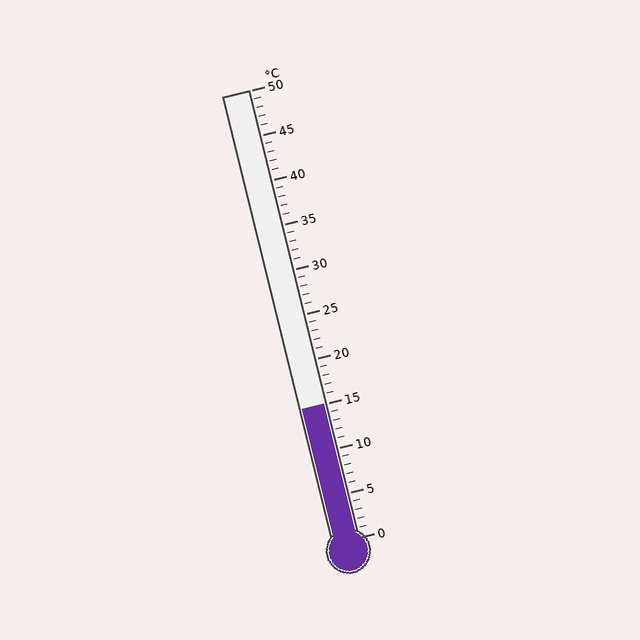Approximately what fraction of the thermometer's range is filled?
The thermometer is filled to approximately 30% of its range.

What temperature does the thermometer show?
The thermometer shows approximately 15°C.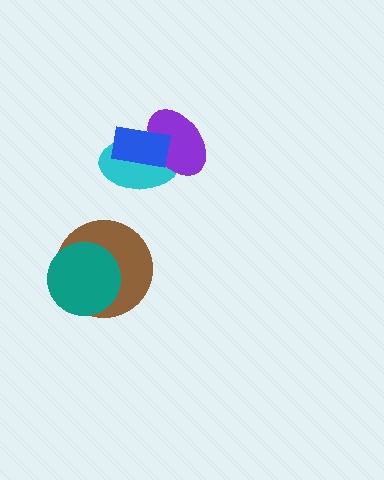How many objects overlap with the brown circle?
1 object overlaps with the brown circle.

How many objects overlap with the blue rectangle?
2 objects overlap with the blue rectangle.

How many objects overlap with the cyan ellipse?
2 objects overlap with the cyan ellipse.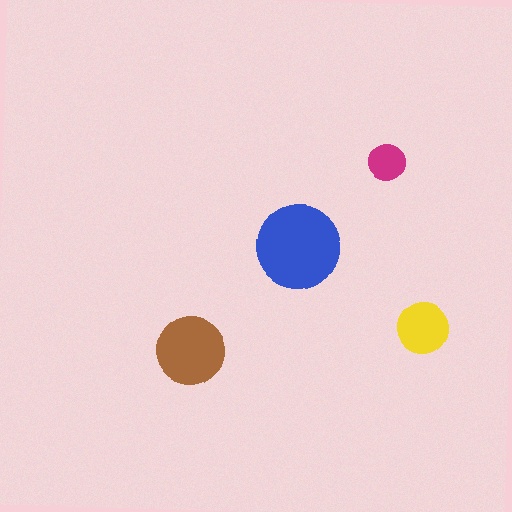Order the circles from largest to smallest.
the blue one, the brown one, the yellow one, the magenta one.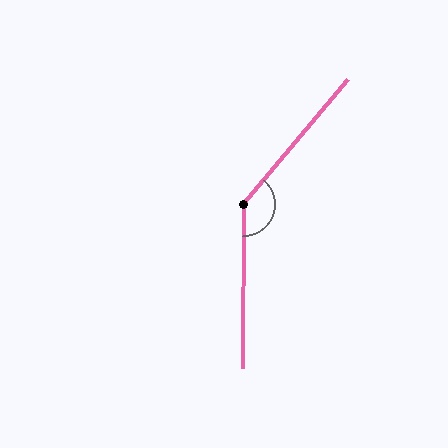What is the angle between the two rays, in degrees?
Approximately 140 degrees.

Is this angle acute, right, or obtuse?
It is obtuse.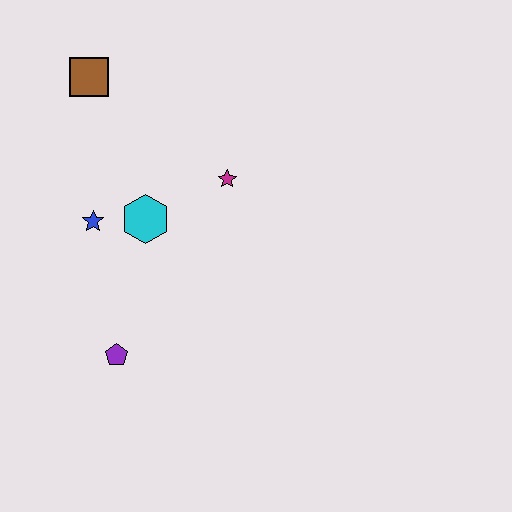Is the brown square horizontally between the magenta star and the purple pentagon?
No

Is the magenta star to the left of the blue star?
No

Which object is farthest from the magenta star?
The purple pentagon is farthest from the magenta star.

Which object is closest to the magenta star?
The cyan hexagon is closest to the magenta star.